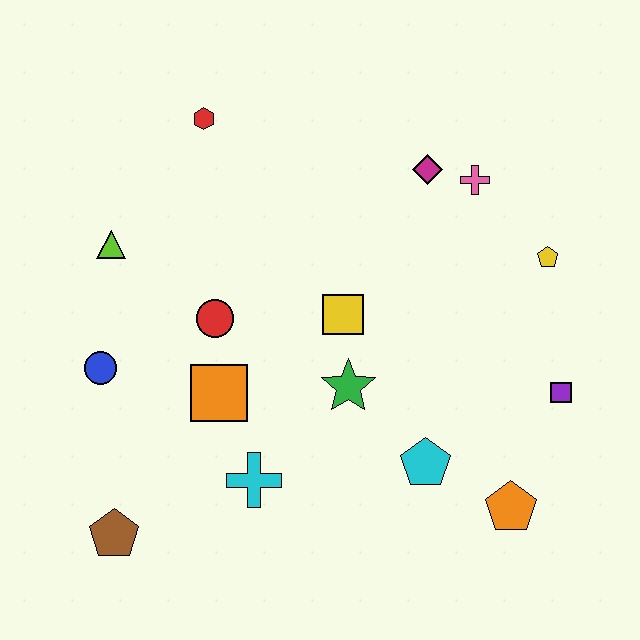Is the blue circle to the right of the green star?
No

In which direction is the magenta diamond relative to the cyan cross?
The magenta diamond is above the cyan cross.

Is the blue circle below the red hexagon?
Yes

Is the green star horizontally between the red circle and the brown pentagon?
No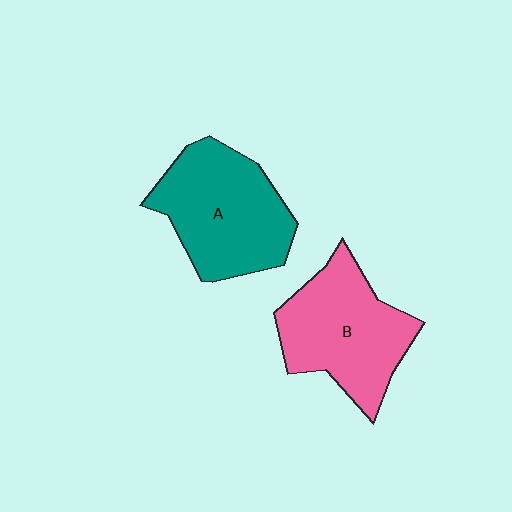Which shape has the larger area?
Shape A (teal).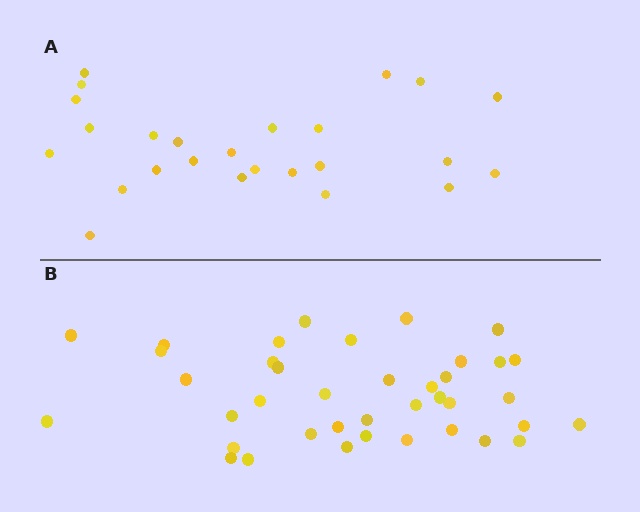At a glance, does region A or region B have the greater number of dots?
Region B (the bottom region) has more dots.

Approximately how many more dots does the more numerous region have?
Region B has approximately 15 more dots than region A.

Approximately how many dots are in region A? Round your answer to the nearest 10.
About 20 dots. (The exact count is 25, which rounds to 20.)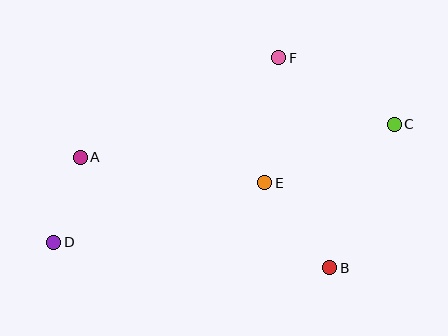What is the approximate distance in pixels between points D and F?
The distance between D and F is approximately 291 pixels.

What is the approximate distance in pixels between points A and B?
The distance between A and B is approximately 273 pixels.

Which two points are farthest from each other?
Points C and D are farthest from each other.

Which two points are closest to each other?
Points A and D are closest to each other.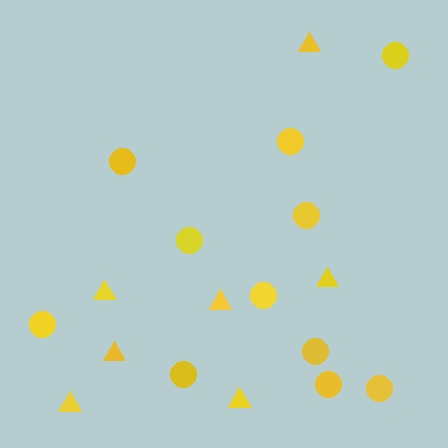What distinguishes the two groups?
There are 2 groups: one group of circles (11) and one group of triangles (7).